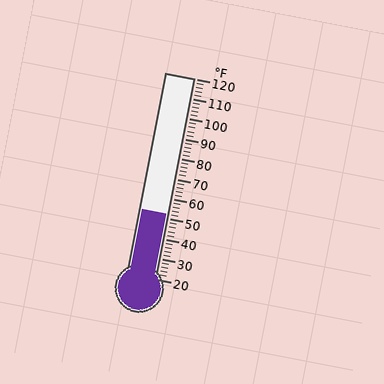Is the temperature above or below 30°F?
The temperature is above 30°F.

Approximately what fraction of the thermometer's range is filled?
The thermometer is filled to approximately 30% of its range.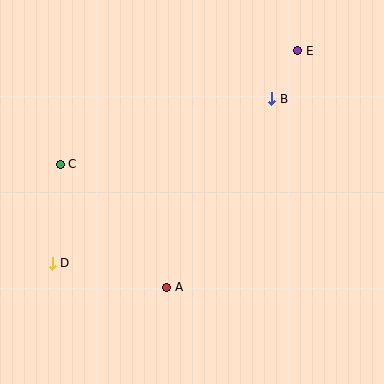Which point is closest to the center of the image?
Point A at (167, 287) is closest to the center.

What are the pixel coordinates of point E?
Point E is at (298, 51).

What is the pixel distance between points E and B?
The distance between E and B is 55 pixels.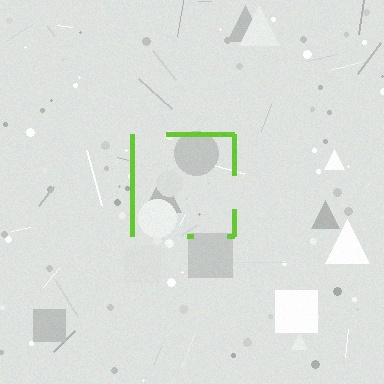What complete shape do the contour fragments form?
The contour fragments form a square.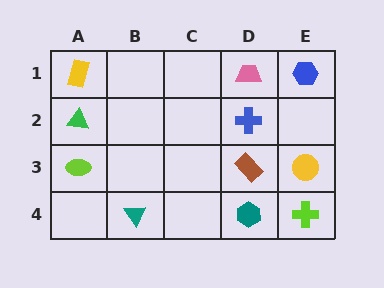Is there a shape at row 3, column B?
No, that cell is empty.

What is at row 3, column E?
A yellow circle.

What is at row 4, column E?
A lime cross.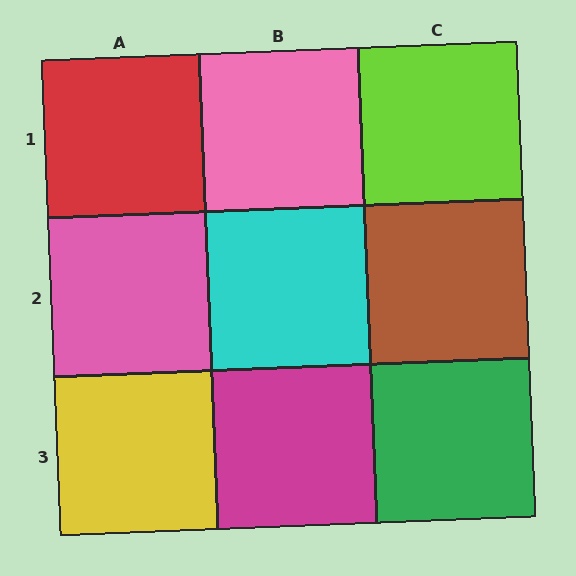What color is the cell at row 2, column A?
Pink.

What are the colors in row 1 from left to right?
Red, pink, lime.